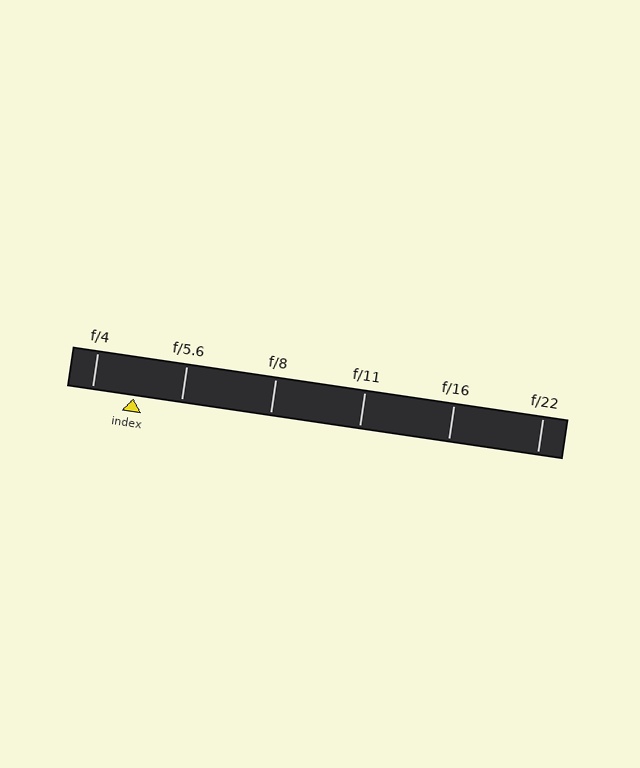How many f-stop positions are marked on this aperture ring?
There are 6 f-stop positions marked.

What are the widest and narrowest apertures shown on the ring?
The widest aperture shown is f/4 and the narrowest is f/22.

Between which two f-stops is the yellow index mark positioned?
The index mark is between f/4 and f/5.6.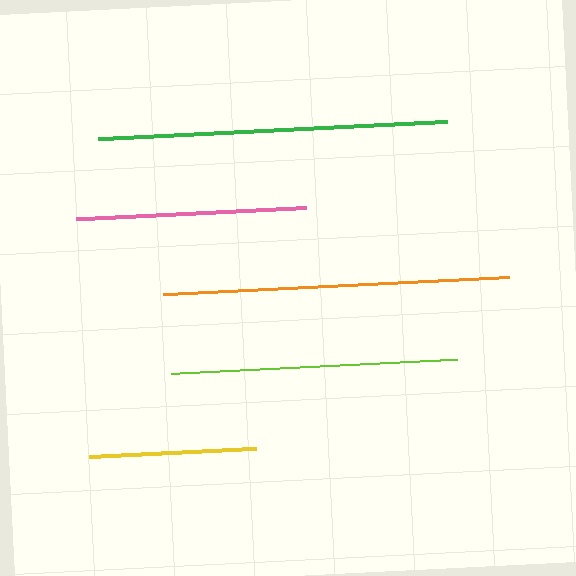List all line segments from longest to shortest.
From longest to shortest: green, orange, lime, pink, yellow.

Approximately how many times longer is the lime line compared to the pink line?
The lime line is approximately 1.2 times the length of the pink line.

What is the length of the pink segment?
The pink segment is approximately 230 pixels long.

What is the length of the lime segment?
The lime segment is approximately 286 pixels long.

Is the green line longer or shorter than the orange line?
The green line is longer than the orange line.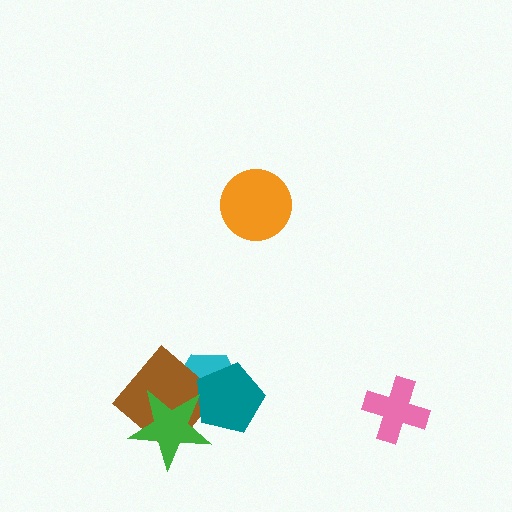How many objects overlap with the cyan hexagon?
3 objects overlap with the cyan hexagon.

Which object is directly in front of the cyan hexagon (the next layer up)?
The brown diamond is directly in front of the cyan hexagon.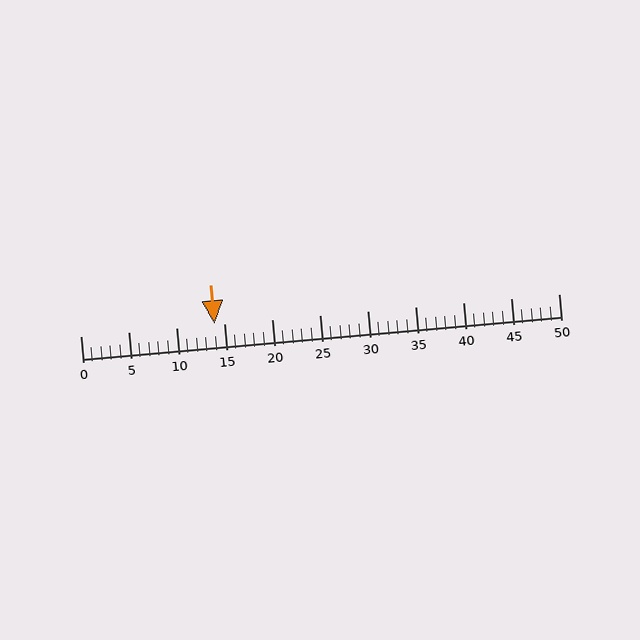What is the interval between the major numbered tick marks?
The major tick marks are spaced 5 units apart.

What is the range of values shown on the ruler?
The ruler shows values from 0 to 50.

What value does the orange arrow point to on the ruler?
The orange arrow points to approximately 14.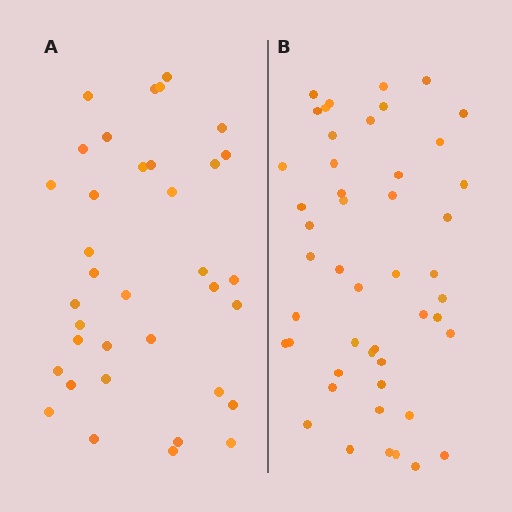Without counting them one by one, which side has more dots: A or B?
Region B (the right region) has more dots.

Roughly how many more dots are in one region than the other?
Region B has roughly 12 or so more dots than region A.